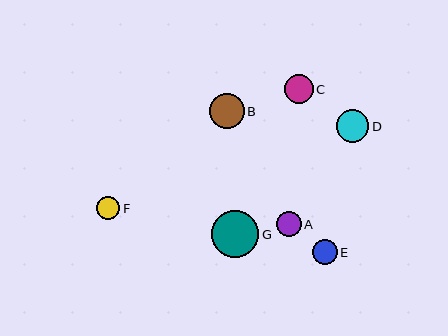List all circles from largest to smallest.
From largest to smallest: G, B, D, C, A, E, F.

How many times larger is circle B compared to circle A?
Circle B is approximately 1.4 times the size of circle A.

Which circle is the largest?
Circle G is the largest with a size of approximately 47 pixels.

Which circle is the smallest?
Circle F is the smallest with a size of approximately 23 pixels.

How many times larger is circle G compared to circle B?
Circle G is approximately 1.3 times the size of circle B.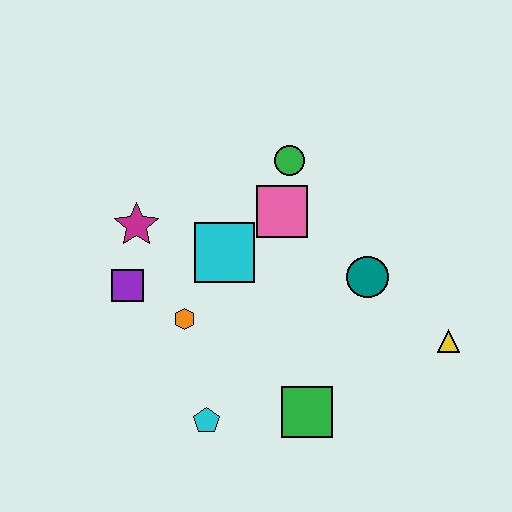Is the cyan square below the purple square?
No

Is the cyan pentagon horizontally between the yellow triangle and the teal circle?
No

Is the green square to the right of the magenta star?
Yes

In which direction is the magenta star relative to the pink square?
The magenta star is to the left of the pink square.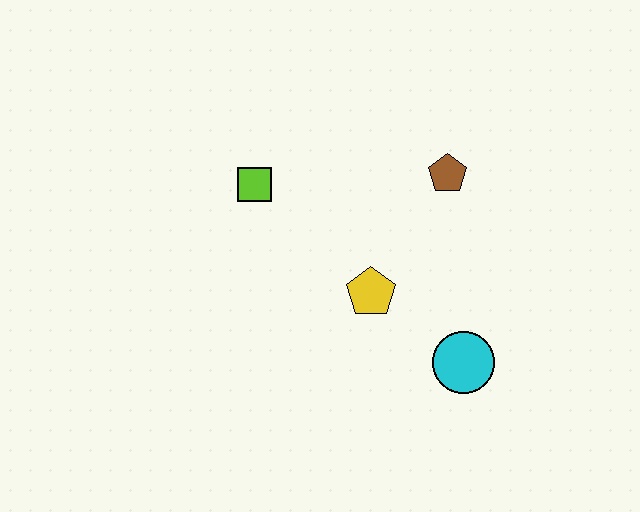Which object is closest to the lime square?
The yellow pentagon is closest to the lime square.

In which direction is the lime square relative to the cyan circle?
The lime square is to the left of the cyan circle.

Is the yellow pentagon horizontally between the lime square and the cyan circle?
Yes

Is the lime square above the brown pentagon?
No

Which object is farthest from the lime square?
The cyan circle is farthest from the lime square.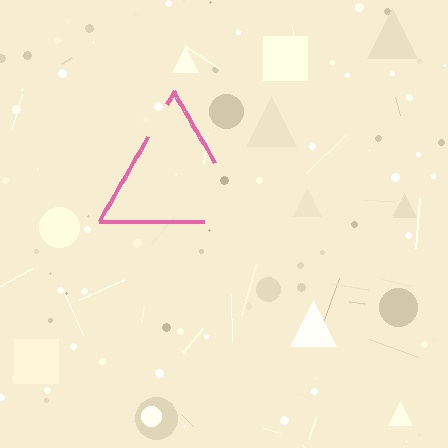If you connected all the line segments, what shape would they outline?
They would outline a triangle.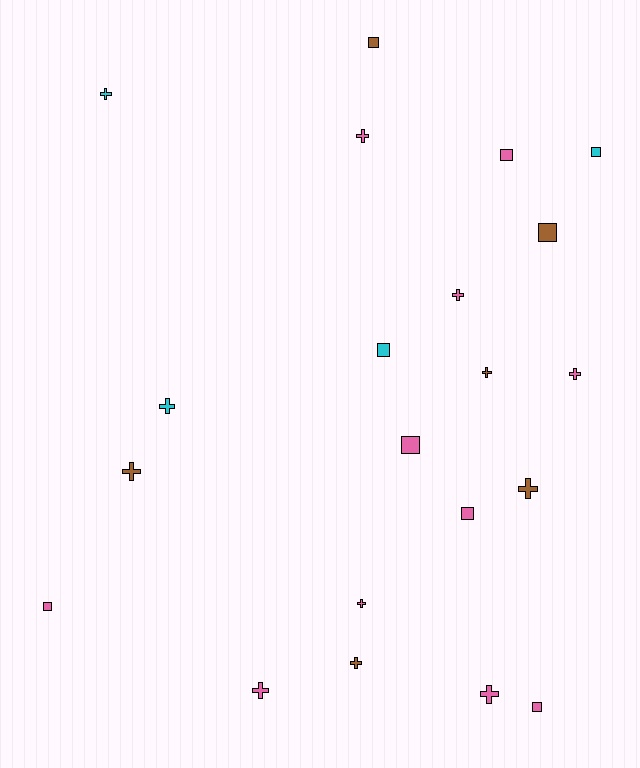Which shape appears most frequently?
Cross, with 12 objects.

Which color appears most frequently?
Pink, with 11 objects.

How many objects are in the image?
There are 21 objects.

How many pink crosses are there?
There are 6 pink crosses.